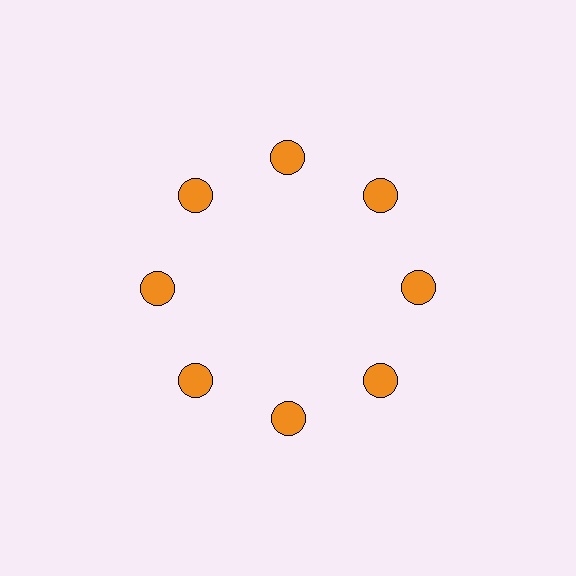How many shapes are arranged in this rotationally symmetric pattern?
There are 8 shapes, arranged in 8 groups of 1.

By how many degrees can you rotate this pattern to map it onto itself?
The pattern maps onto itself every 45 degrees of rotation.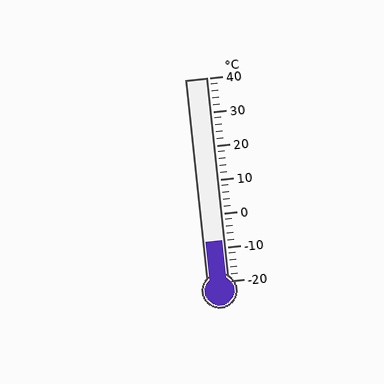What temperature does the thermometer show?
The thermometer shows approximately -8°C.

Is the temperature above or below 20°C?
The temperature is below 20°C.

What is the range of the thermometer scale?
The thermometer scale ranges from -20°C to 40°C.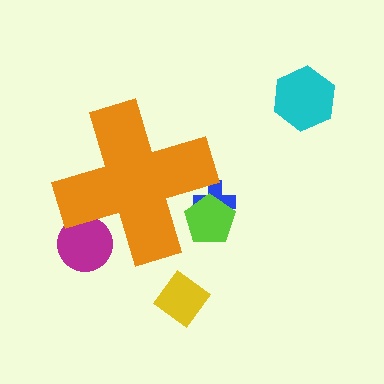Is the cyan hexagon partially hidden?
No, the cyan hexagon is fully visible.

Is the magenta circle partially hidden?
Yes, the magenta circle is partially hidden behind the orange cross.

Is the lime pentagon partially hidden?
Yes, the lime pentagon is partially hidden behind the orange cross.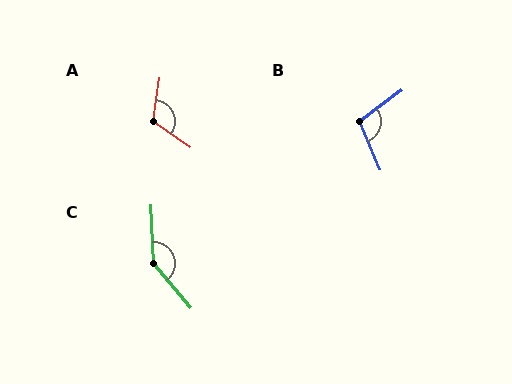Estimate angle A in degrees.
Approximately 116 degrees.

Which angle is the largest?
C, at approximately 142 degrees.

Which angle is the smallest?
B, at approximately 103 degrees.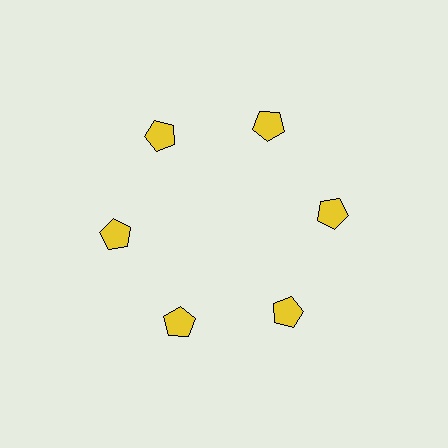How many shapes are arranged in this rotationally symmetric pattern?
There are 6 shapes, arranged in 6 groups of 1.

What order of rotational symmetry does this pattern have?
This pattern has 6-fold rotational symmetry.